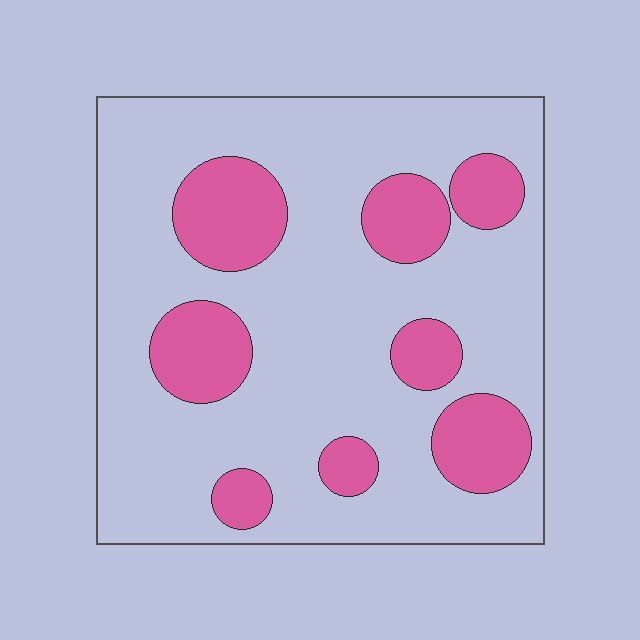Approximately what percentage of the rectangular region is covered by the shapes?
Approximately 25%.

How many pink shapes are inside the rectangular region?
8.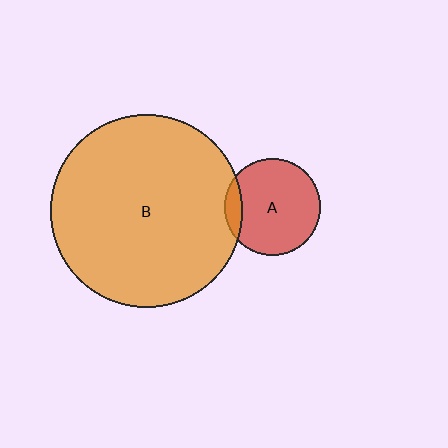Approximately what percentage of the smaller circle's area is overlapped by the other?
Approximately 10%.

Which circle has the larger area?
Circle B (orange).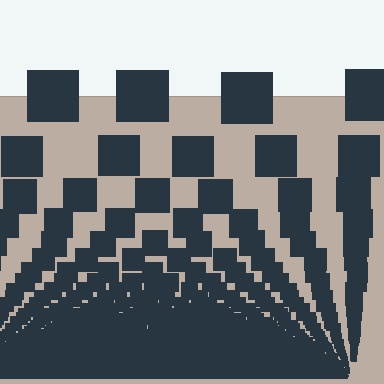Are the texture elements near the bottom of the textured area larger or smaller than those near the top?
Smaller. The gradient is inverted — elements near the bottom are smaller and denser.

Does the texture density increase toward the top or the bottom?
Density increases toward the bottom.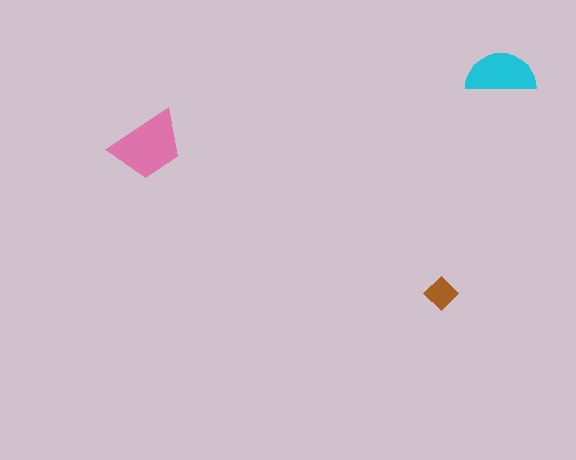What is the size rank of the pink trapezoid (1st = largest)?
1st.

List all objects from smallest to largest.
The brown diamond, the cyan semicircle, the pink trapezoid.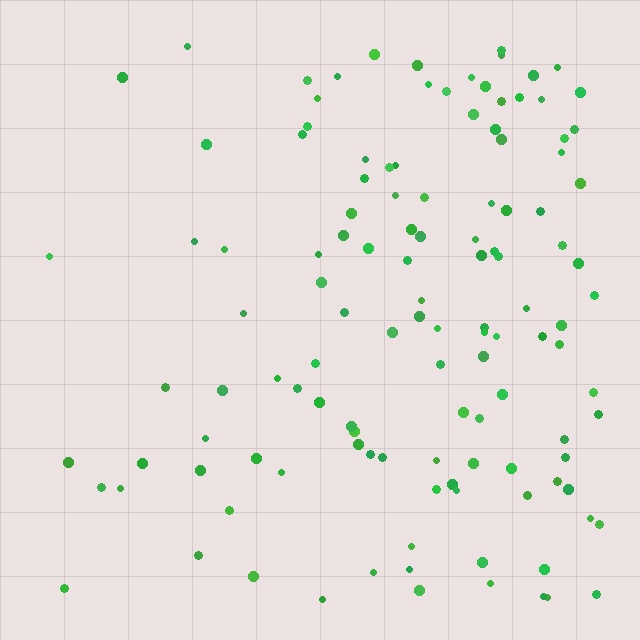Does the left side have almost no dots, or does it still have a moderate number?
Still a moderate number, just noticeably fewer than the right.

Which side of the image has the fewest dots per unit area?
The left.